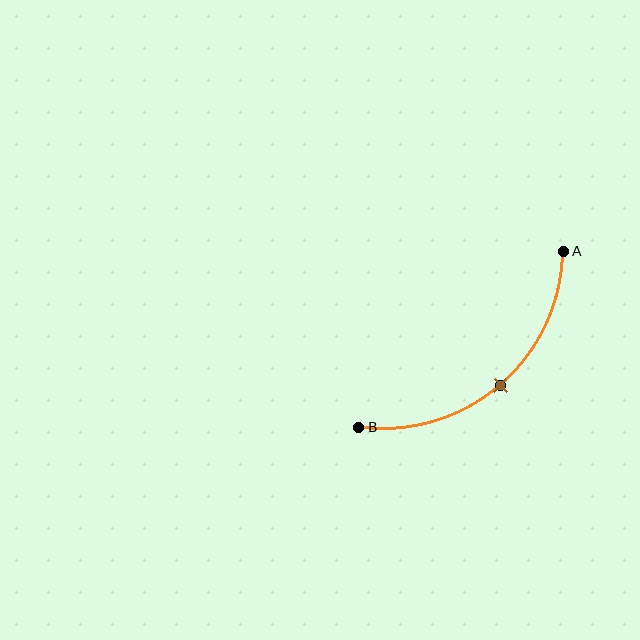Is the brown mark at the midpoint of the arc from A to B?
Yes. The brown mark lies on the arc at equal arc-length from both A and B — it is the arc midpoint.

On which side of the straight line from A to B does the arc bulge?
The arc bulges below and to the right of the straight line connecting A and B.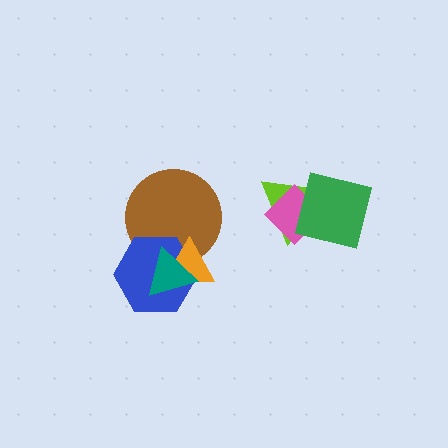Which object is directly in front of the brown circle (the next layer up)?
The blue hexagon is directly in front of the brown circle.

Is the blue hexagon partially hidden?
Yes, it is partially covered by another shape.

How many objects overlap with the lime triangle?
2 objects overlap with the lime triangle.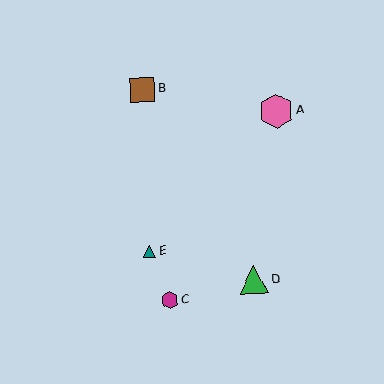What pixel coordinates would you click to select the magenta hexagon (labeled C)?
Click at (170, 300) to select the magenta hexagon C.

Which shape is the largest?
The pink hexagon (labeled A) is the largest.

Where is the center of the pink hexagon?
The center of the pink hexagon is at (276, 111).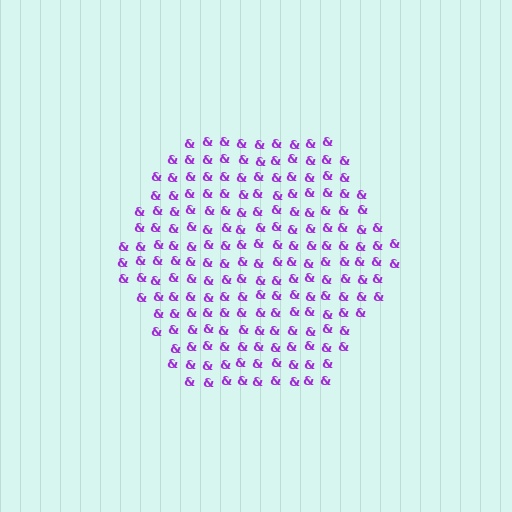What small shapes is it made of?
It is made of small ampersands.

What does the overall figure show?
The overall figure shows a hexagon.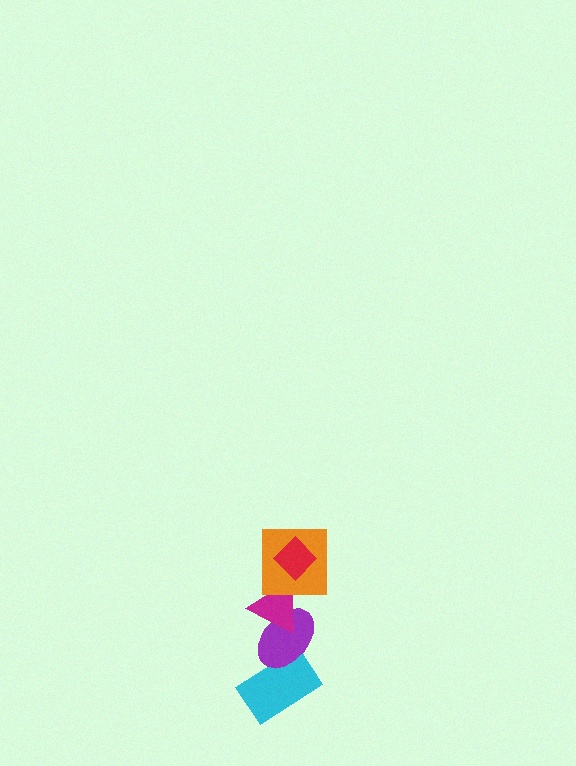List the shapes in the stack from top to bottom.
From top to bottom: the red diamond, the orange square, the magenta triangle, the purple ellipse, the cyan rectangle.